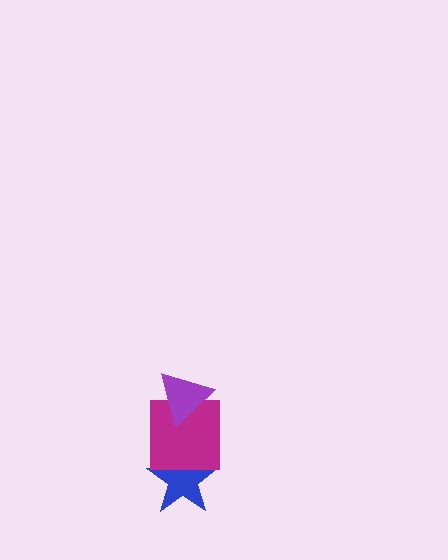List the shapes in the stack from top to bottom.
From top to bottom: the purple triangle, the magenta square, the blue star.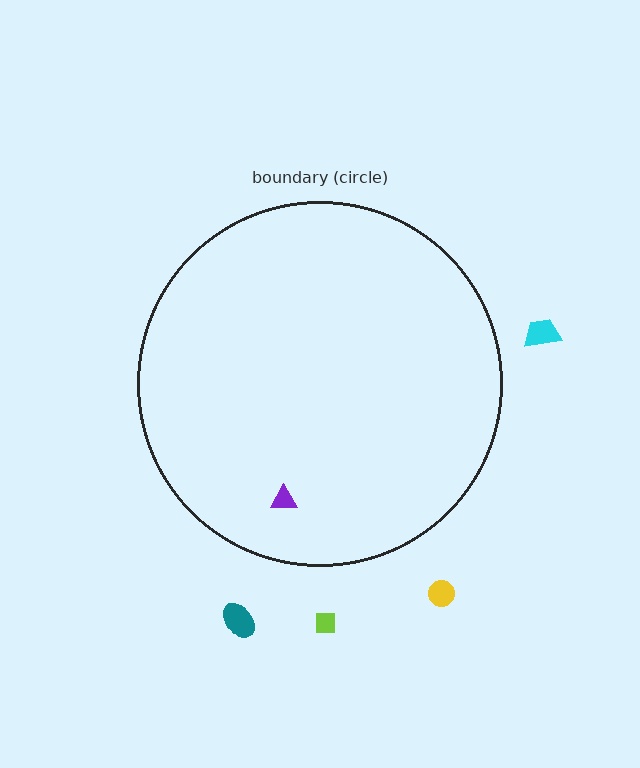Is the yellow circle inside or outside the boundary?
Outside.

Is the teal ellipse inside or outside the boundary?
Outside.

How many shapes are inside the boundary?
1 inside, 4 outside.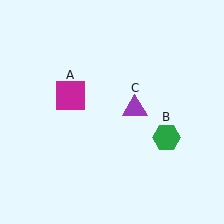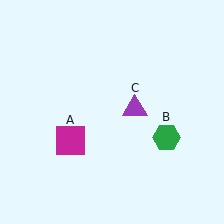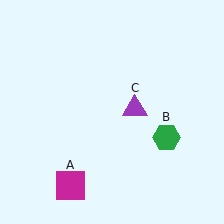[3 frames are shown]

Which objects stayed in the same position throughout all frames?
Green hexagon (object B) and purple triangle (object C) remained stationary.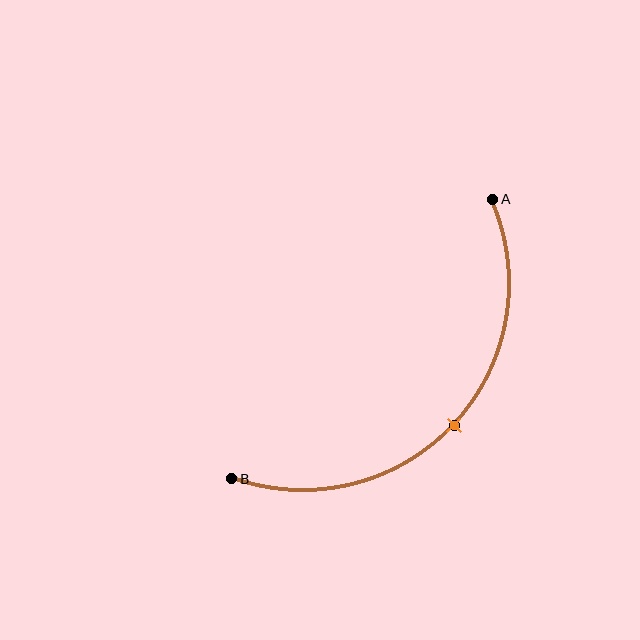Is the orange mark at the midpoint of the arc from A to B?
Yes. The orange mark lies on the arc at equal arc-length from both A and B — it is the arc midpoint.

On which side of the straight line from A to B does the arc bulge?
The arc bulges below and to the right of the straight line connecting A and B.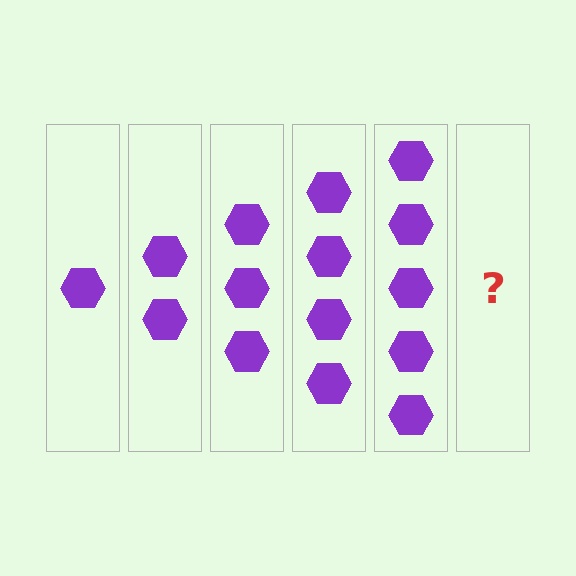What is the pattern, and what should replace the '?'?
The pattern is that each step adds one more hexagon. The '?' should be 6 hexagons.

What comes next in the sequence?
The next element should be 6 hexagons.